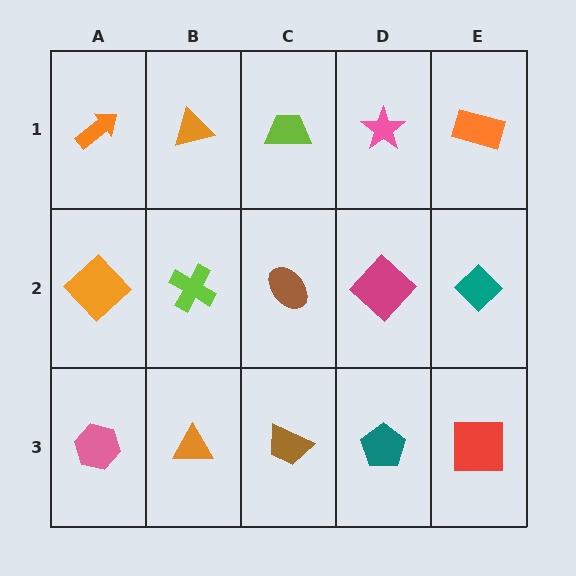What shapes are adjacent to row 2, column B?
An orange triangle (row 1, column B), an orange triangle (row 3, column B), an orange diamond (row 2, column A), a brown ellipse (row 2, column C).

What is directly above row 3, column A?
An orange diamond.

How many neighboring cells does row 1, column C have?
3.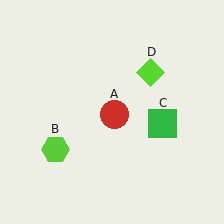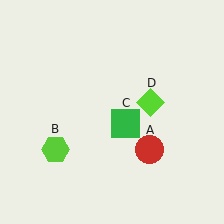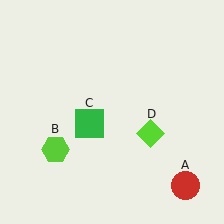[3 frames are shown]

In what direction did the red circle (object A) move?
The red circle (object A) moved down and to the right.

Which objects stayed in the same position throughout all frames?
Lime hexagon (object B) remained stationary.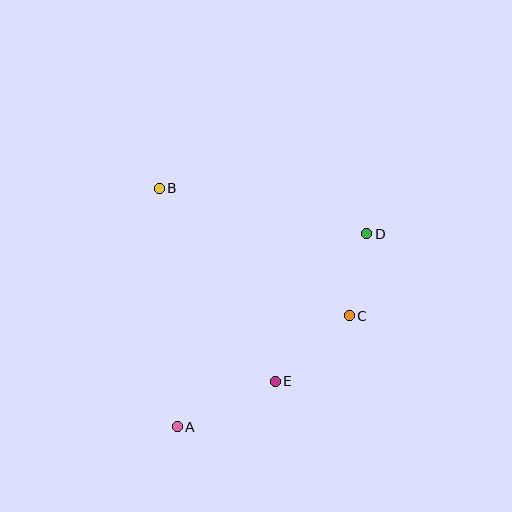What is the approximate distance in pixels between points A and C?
The distance between A and C is approximately 205 pixels.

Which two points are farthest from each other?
Points A and D are farthest from each other.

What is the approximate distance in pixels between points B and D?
The distance between B and D is approximately 212 pixels.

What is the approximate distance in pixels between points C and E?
The distance between C and E is approximately 99 pixels.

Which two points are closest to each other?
Points C and D are closest to each other.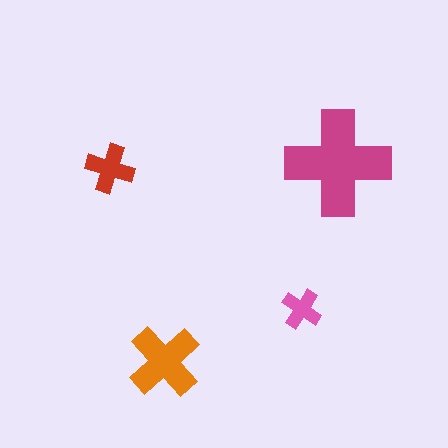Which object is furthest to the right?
The magenta cross is rightmost.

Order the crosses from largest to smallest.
the magenta one, the orange one, the red one, the pink one.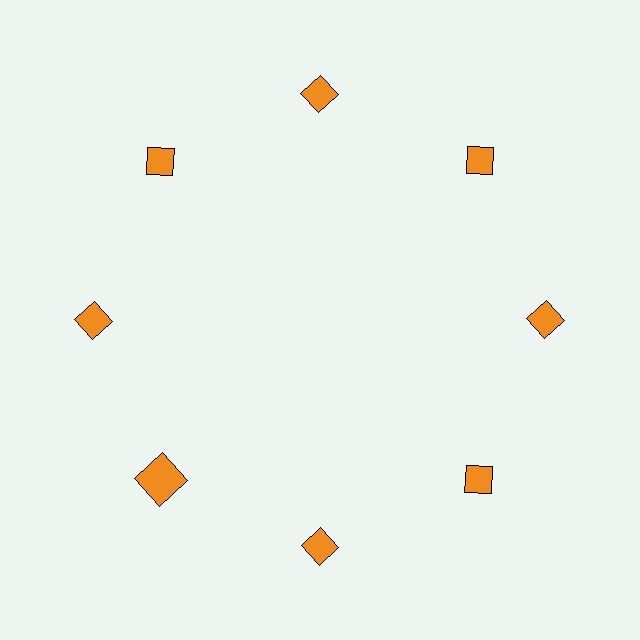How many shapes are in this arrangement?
There are 8 shapes arranged in a ring pattern.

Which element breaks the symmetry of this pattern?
The orange square at roughly the 8 o'clock position breaks the symmetry. All other shapes are orange diamonds.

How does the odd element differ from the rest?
It has a different shape: square instead of diamond.